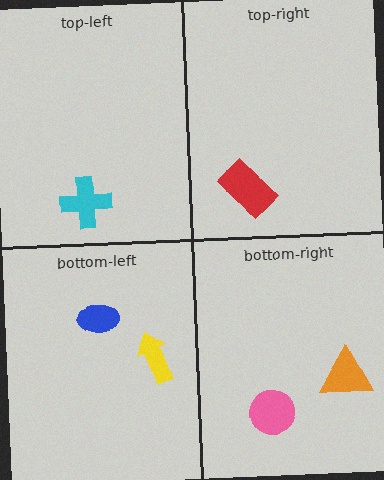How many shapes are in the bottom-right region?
2.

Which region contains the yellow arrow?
The bottom-left region.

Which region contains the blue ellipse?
The bottom-left region.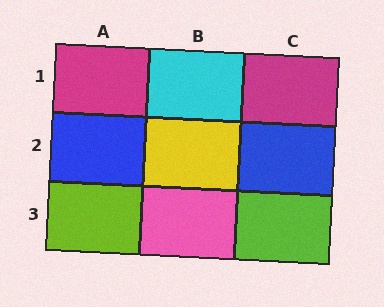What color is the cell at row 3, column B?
Pink.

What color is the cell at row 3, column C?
Lime.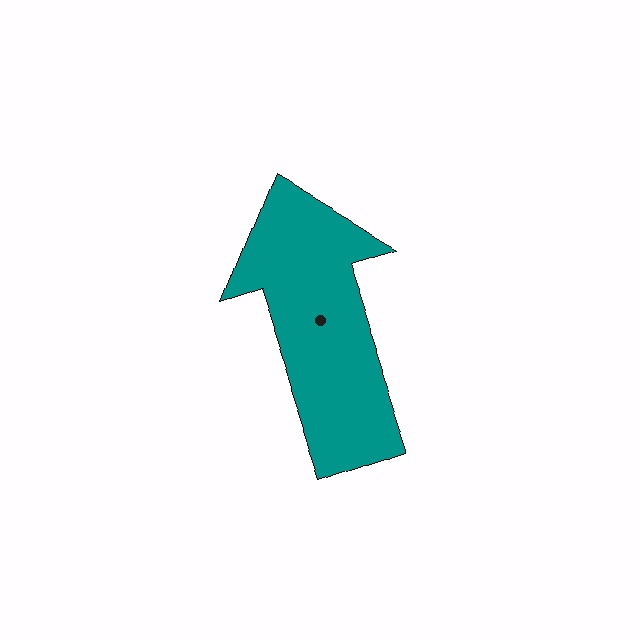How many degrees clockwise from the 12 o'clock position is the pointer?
Approximately 341 degrees.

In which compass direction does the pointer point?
North.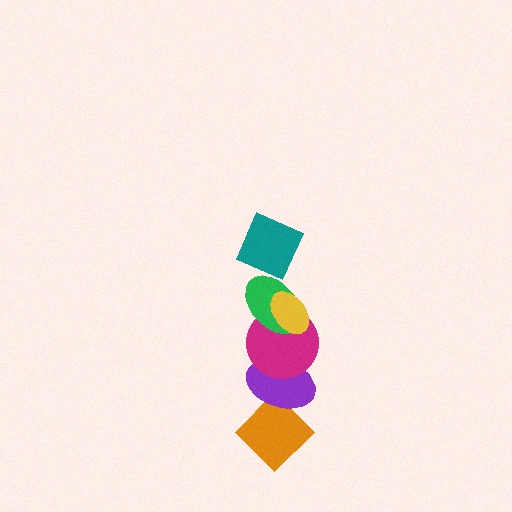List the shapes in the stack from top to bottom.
From top to bottom: the teal square, the yellow ellipse, the green ellipse, the magenta circle, the purple ellipse, the orange diamond.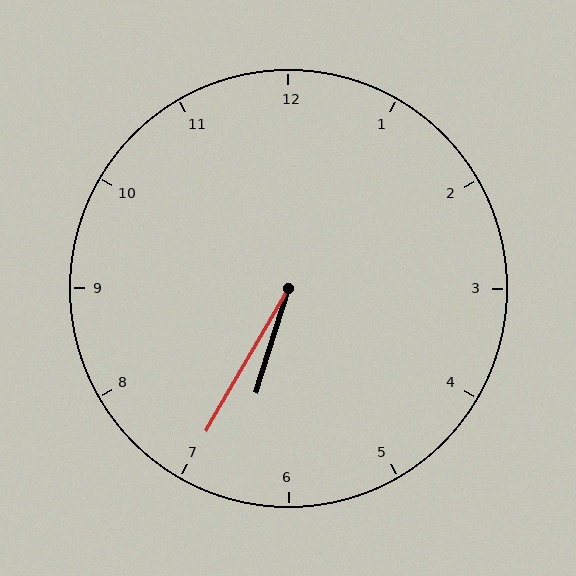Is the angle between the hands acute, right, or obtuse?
It is acute.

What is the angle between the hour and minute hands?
Approximately 12 degrees.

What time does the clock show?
6:35.